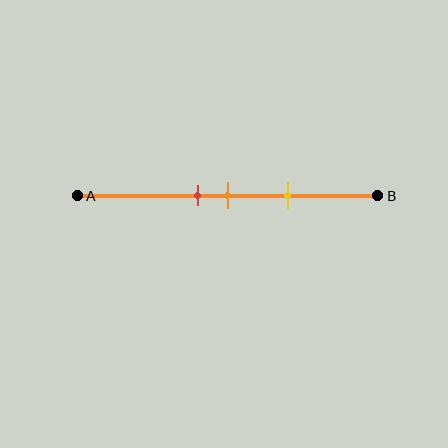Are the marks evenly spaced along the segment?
Yes, the marks are approximately evenly spaced.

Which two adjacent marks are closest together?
The red and orange marks are the closest adjacent pair.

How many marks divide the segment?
There are 3 marks dividing the segment.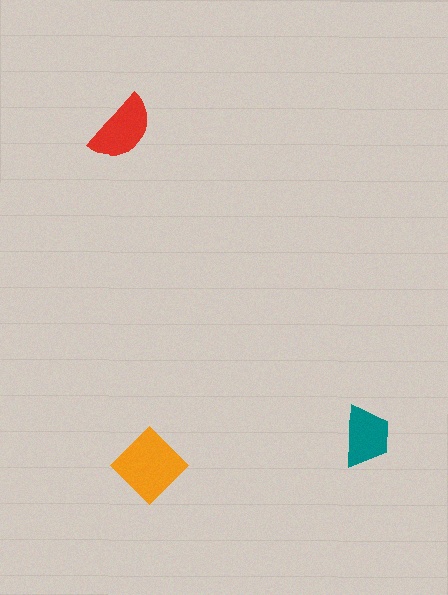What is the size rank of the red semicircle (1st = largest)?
2nd.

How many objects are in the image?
There are 3 objects in the image.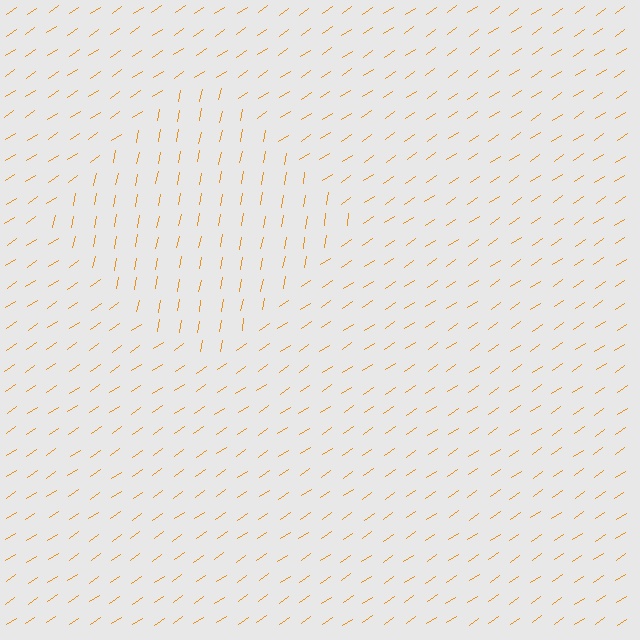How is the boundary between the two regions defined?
The boundary is defined purely by a change in line orientation (approximately 45 degrees difference). All lines are the same color and thickness.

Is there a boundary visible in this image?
Yes, there is a texture boundary formed by a change in line orientation.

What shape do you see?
I see a diamond.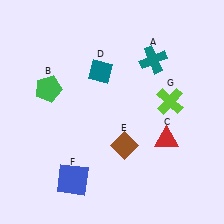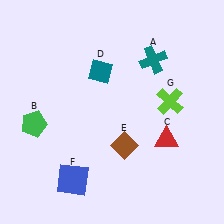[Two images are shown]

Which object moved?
The green pentagon (B) moved down.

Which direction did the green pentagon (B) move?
The green pentagon (B) moved down.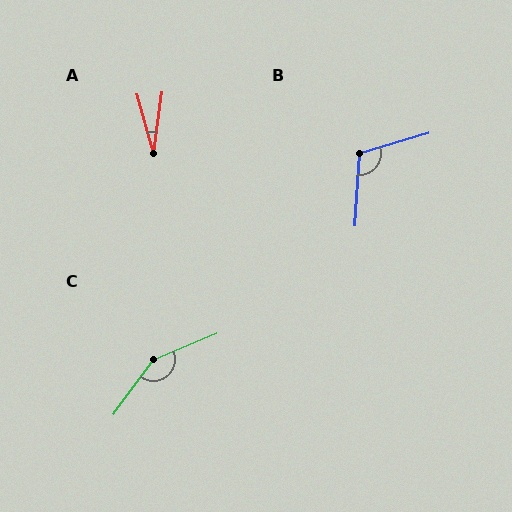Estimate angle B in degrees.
Approximately 110 degrees.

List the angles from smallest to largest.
A (23°), B (110°), C (149°).